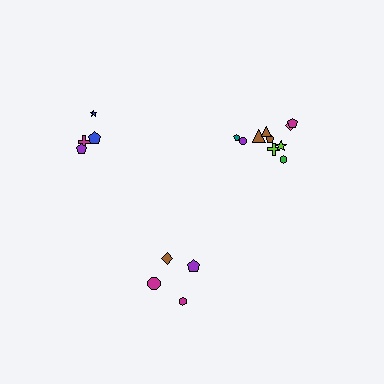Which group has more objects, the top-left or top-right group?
The top-right group.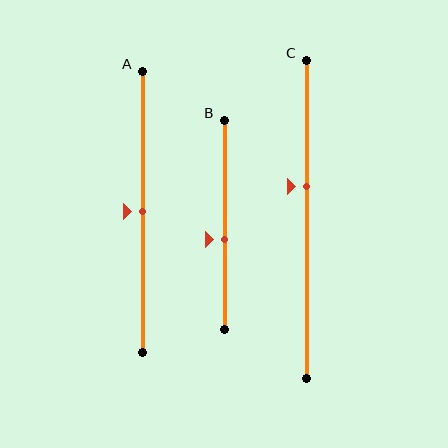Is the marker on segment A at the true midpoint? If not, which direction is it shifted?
Yes, the marker on segment A is at the true midpoint.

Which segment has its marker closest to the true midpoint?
Segment A has its marker closest to the true midpoint.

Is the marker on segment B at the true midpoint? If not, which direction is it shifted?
No, the marker on segment B is shifted downward by about 7% of the segment length.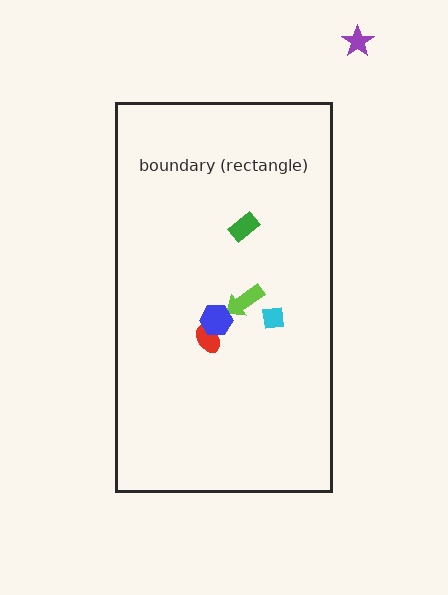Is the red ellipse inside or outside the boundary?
Inside.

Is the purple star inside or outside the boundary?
Outside.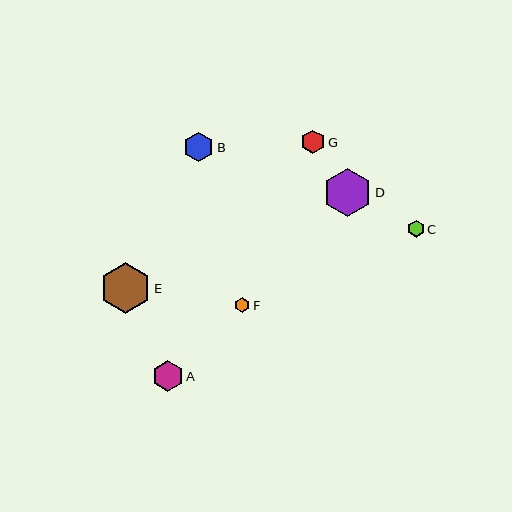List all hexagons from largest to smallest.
From largest to smallest: E, D, A, B, G, C, F.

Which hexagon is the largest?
Hexagon E is the largest with a size of approximately 51 pixels.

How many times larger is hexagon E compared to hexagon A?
Hexagon E is approximately 1.7 times the size of hexagon A.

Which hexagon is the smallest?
Hexagon F is the smallest with a size of approximately 15 pixels.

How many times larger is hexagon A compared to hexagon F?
Hexagon A is approximately 2.0 times the size of hexagon F.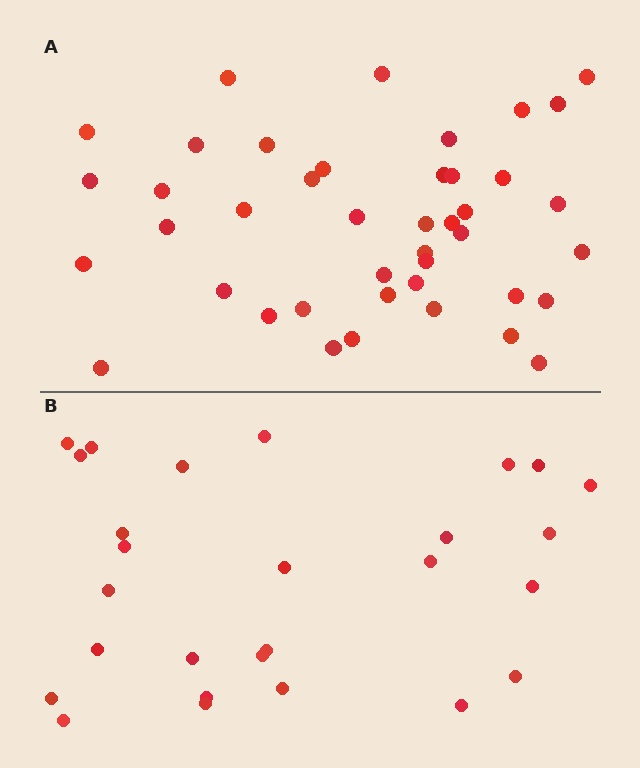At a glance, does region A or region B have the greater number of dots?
Region A (the top region) has more dots.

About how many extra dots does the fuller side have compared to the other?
Region A has approximately 15 more dots than region B.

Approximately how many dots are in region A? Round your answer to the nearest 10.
About 40 dots. (The exact count is 42, which rounds to 40.)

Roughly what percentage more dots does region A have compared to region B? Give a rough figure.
About 55% more.